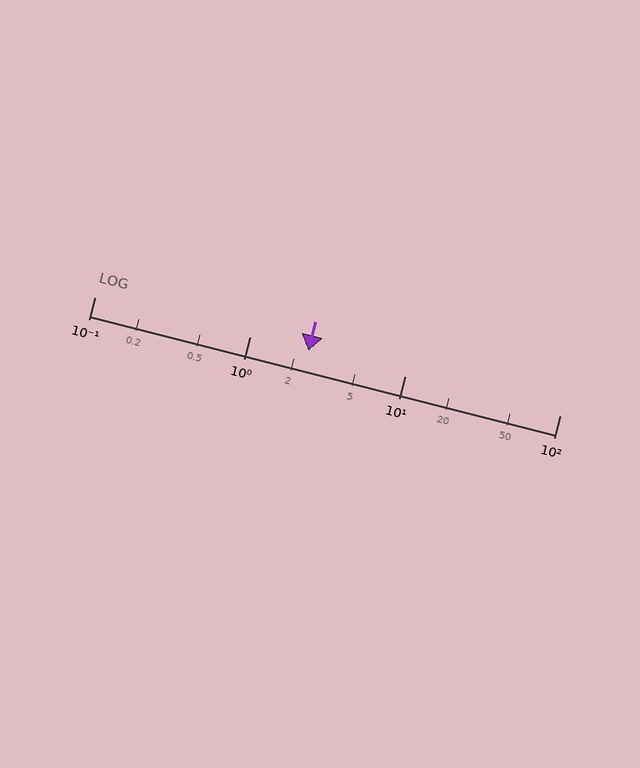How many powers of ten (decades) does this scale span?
The scale spans 3 decades, from 0.1 to 100.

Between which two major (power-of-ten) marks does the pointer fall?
The pointer is between 1 and 10.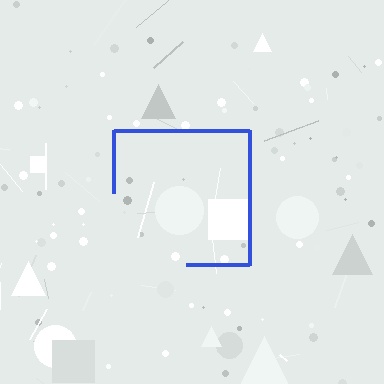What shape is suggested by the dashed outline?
The dashed outline suggests a square.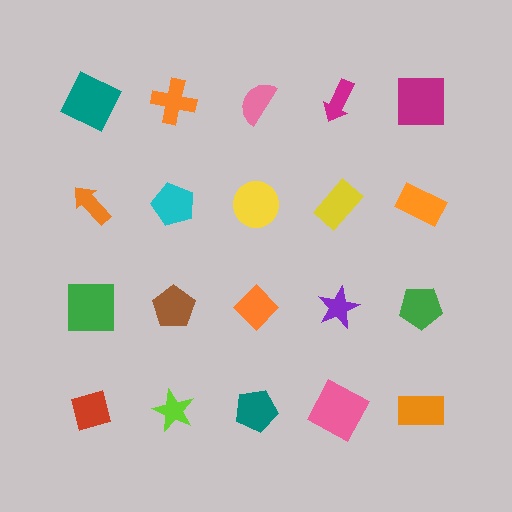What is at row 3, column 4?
A purple star.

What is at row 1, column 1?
A teal square.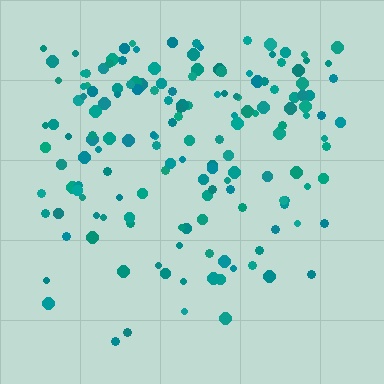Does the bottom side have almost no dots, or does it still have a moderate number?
Still a moderate number, just noticeably fewer than the top.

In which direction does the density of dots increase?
From bottom to top, with the top side densest.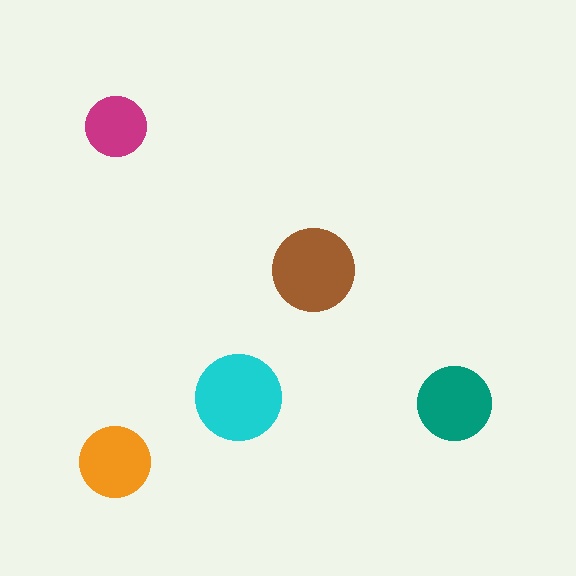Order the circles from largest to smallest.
the cyan one, the brown one, the teal one, the orange one, the magenta one.